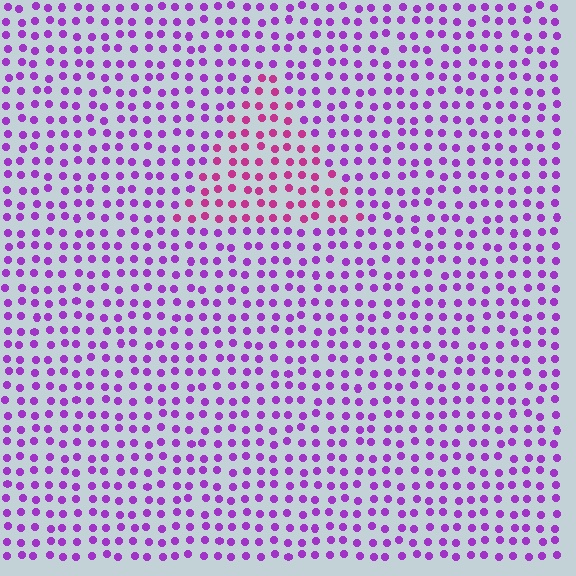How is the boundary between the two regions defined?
The boundary is defined purely by a slight shift in hue (about 37 degrees). Spacing, size, and orientation are identical on both sides.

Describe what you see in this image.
The image is filled with small purple elements in a uniform arrangement. A triangle-shaped region is visible where the elements are tinted to a slightly different hue, forming a subtle color boundary.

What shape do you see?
I see a triangle.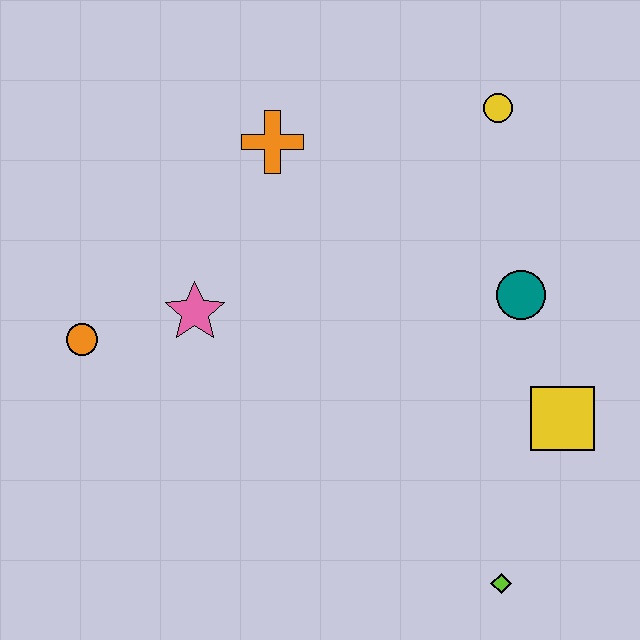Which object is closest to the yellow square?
The teal circle is closest to the yellow square.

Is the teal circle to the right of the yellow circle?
Yes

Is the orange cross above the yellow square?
Yes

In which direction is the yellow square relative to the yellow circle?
The yellow square is below the yellow circle.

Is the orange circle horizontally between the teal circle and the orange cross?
No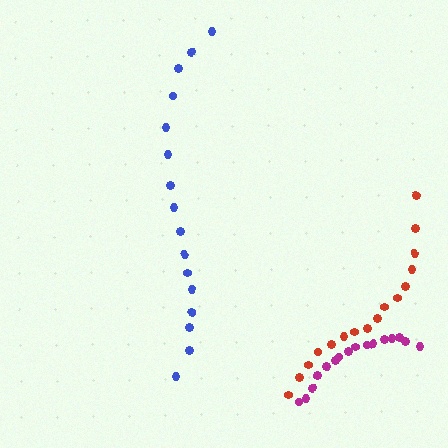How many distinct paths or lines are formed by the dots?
There are 3 distinct paths.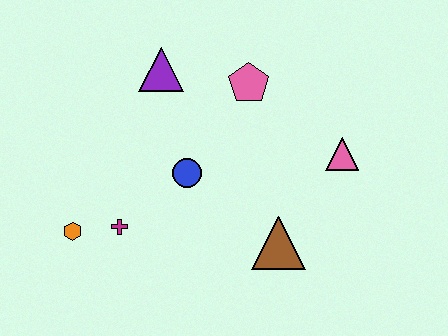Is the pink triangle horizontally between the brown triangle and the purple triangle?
No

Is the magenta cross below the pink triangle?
Yes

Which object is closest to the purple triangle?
The pink pentagon is closest to the purple triangle.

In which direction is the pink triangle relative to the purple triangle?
The pink triangle is to the right of the purple triangle.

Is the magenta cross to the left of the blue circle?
Yes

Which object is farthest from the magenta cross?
The pink triangle is farthest from the magenta cross.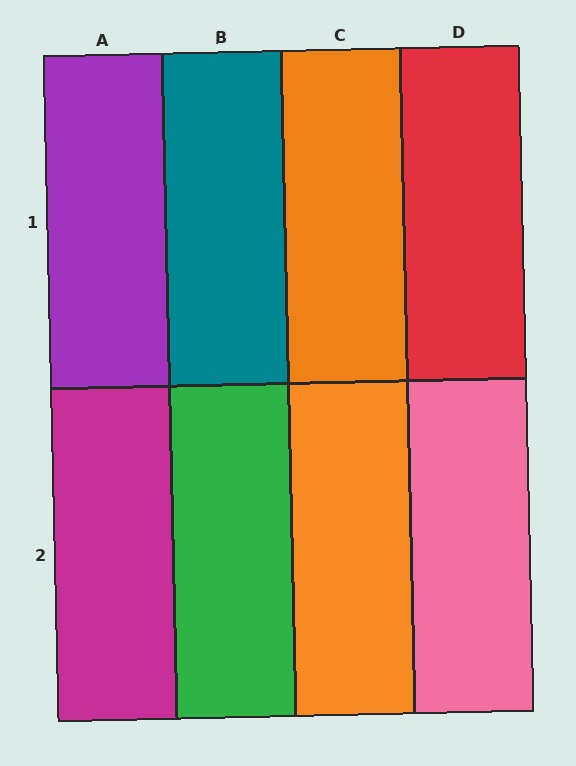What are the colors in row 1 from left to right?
Purple, teal, orange, red.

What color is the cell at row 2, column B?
Green.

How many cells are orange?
2 cells are orange.